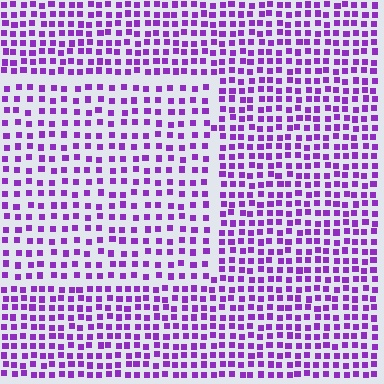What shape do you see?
I see a rectangle.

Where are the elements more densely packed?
The elements are more densely packed outside the rectangle boundary.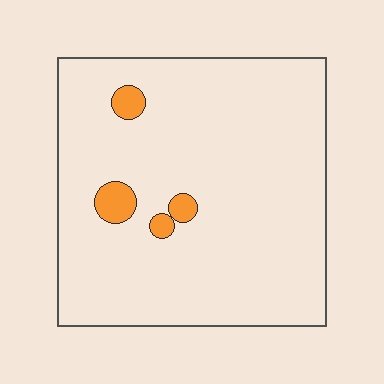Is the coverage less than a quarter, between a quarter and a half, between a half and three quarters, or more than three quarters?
Less than a quarter.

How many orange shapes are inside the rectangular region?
4.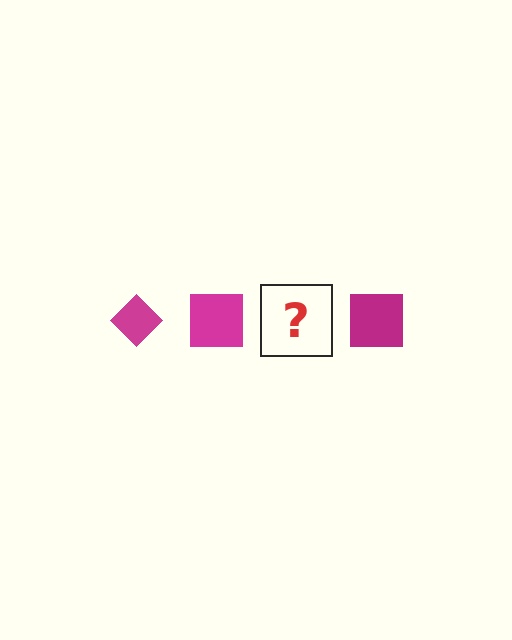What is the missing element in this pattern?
The missing element is a magenta diamond.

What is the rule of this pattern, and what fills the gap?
The rule is that the pattern cycles through diamond, square shapes in magenta. The gap should be filled with a magenta diamond.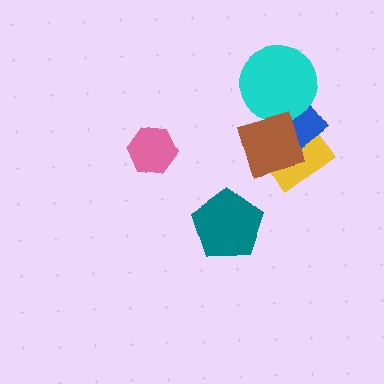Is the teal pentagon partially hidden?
No, no other shape covers it.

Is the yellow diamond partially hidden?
Yes, it is partially covered by another shape.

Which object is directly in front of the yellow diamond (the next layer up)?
The blue diamond is directly in front of the yellow diamond.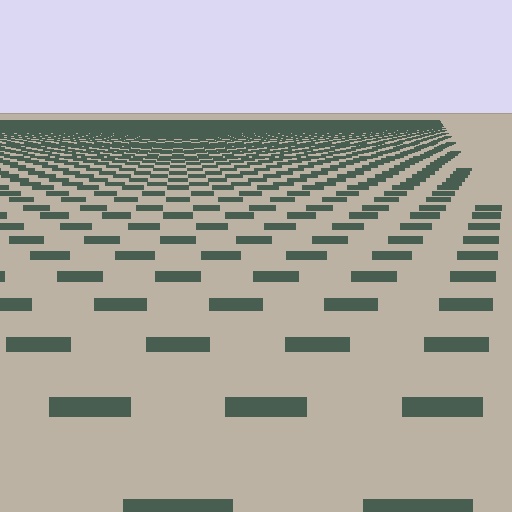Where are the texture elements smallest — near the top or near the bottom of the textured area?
Near the top.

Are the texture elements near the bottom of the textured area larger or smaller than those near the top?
Larger. Near the bottom, elements are closer to the viewer and appear at a bigger on-screen size.